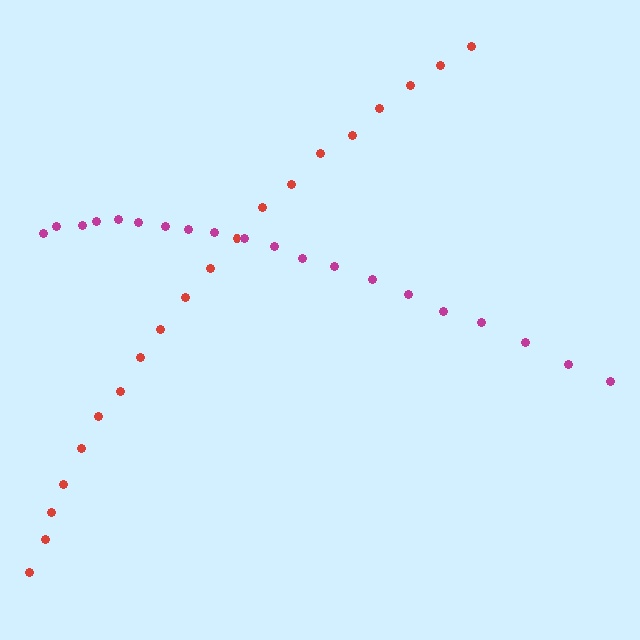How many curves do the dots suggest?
There are 2 distinct paths.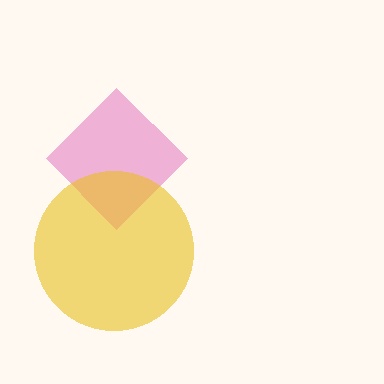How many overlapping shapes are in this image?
There are 2 overlapping shapes in the image.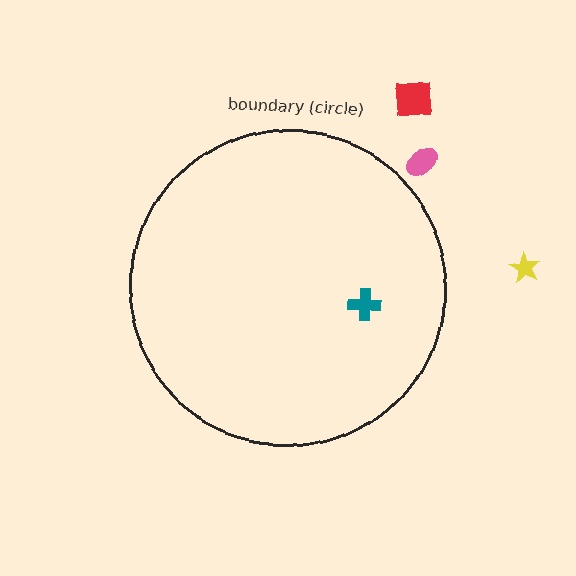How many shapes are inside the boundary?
1 inside, 3 outside.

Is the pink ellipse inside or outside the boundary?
Outside.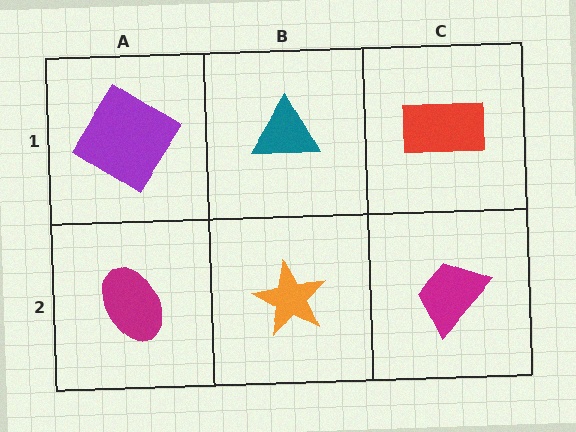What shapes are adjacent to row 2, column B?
A teal triangle (row 1, column B), a magenta ellipse (row 2, column A), a magenta trapezoid (row 2, column C).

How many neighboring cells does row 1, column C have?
2.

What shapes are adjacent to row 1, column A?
A magenta ellipse (row 2, column A), a teal triangle (row 1, column B).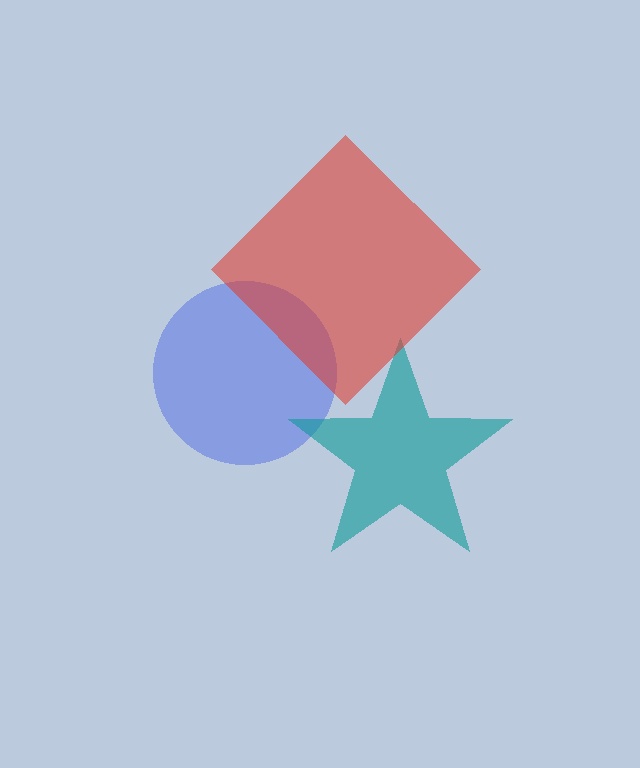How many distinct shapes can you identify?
There are 3 distinct shapes: a blue circle, a teal star, a red diamond.